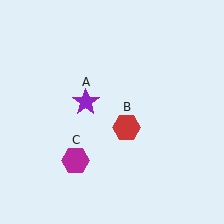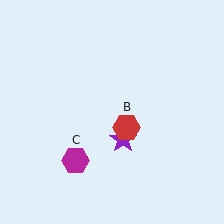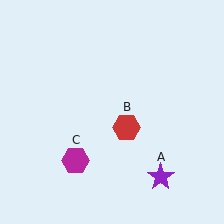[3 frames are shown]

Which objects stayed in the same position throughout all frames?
Red hexagon (object B) and magenta hexagon (object C) remained stationary.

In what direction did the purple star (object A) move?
The purple star (object A) moved down and to the right.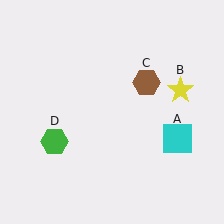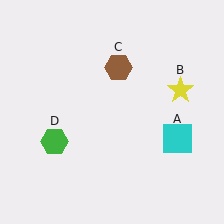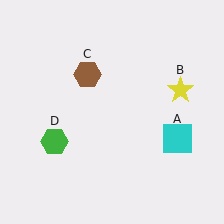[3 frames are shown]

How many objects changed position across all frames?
1 object changed position: brown hexagon (object C).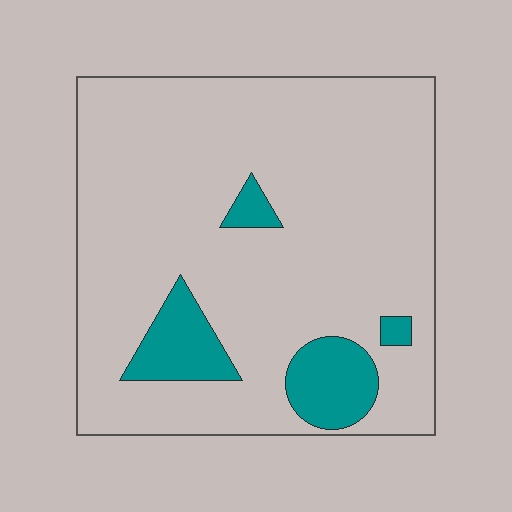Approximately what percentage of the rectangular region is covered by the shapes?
Approximately 15%.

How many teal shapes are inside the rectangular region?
4.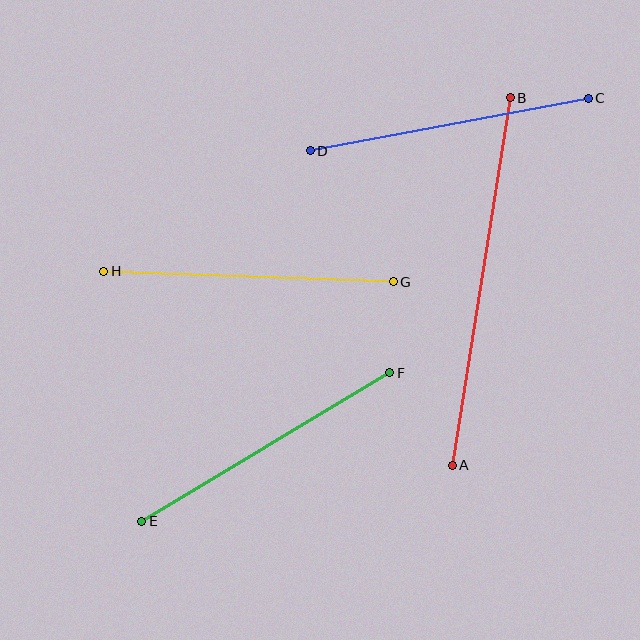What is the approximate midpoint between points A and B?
The midpoint is at approximately (481, 282) pixels.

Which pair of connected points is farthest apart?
Points A and B are farthest apart.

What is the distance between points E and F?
The distance is approximately 289 pixels.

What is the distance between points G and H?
The distance is approximately 289 pixels.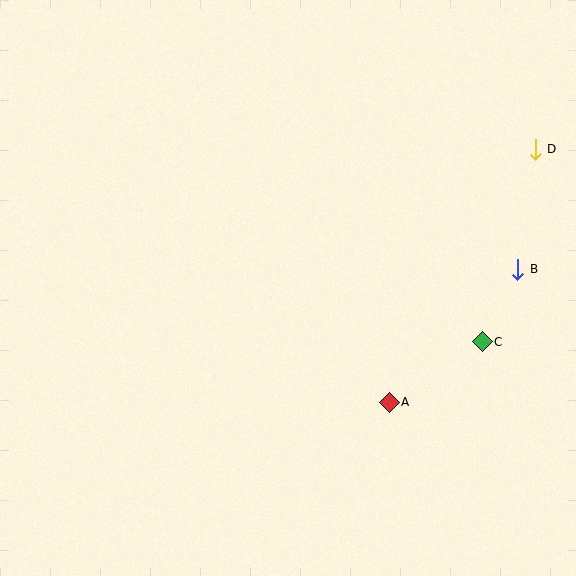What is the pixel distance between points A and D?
The distance between A and D is 292 pixels.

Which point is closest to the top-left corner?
Point D is closest to the top-left corner.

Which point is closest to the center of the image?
Point A at (389, 402) is closest to the center.